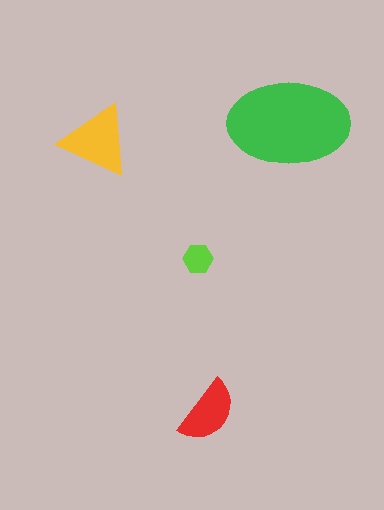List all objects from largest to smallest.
The green ellipse, the yellow triangle, the red semicircle, the lime hexagon.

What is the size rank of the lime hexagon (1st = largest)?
4th.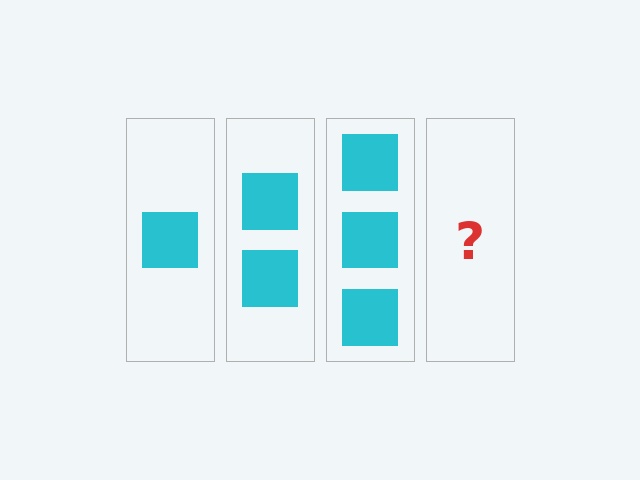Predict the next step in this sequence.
The next step is 4 squares.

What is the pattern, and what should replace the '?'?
The pattern is that each step adds one more square. The '?' should be 4 squares.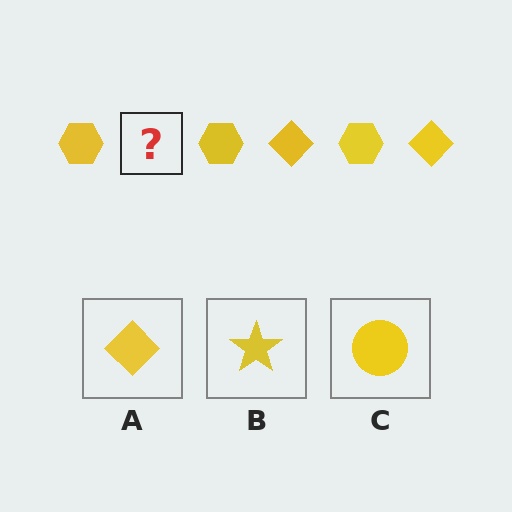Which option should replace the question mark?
Option A.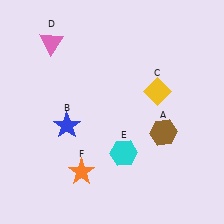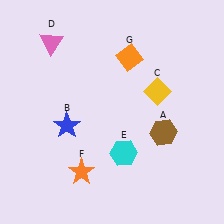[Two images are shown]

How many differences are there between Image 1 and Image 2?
There is 1 difference between the two images.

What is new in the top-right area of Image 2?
An orange diamond (G) was added in the top-right area of Image 2.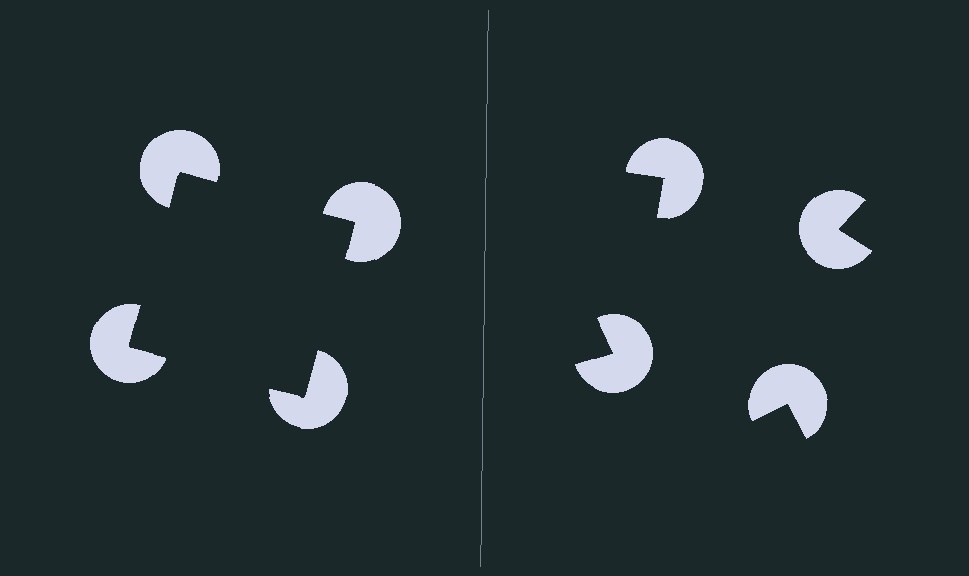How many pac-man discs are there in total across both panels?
8 — 4 on each side.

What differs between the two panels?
The pac-man discs are positioned identically on both sides; only the wedge orientations differ. On the left they align to a square; on the right they are misaligned.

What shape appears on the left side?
An illusory square.